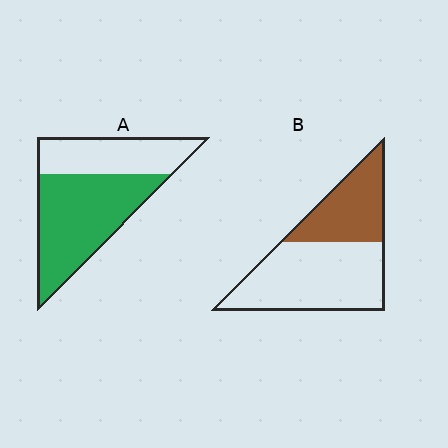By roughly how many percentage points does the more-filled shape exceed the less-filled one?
By roughly 25 percentage points (A over B).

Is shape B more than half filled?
No.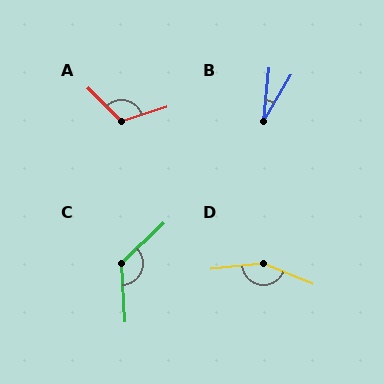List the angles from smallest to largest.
B (24°), A (117°), C (131°), D (152°).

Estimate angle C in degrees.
Approximately 131 degrees.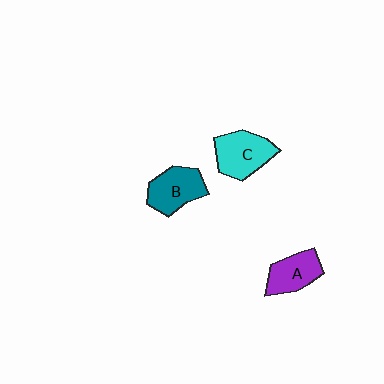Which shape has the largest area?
Shape C (cyan).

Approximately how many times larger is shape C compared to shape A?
Approximately 1.2 times.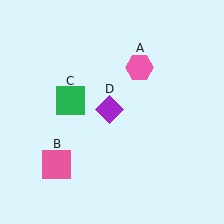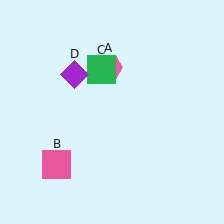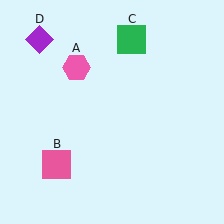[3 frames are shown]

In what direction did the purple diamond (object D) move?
The purple diamond (object D) moved up and to the left.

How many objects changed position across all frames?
3 objects changed position: pink hexagon (object A), green square (object C), purple diamond (object D).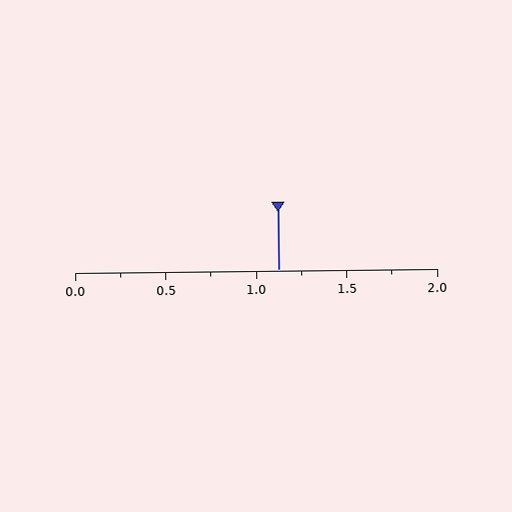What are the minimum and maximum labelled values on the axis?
The axis runs from 0.0 to 2.0.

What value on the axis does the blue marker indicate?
The marker indicates approximately 1.12.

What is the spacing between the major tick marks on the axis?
The major ticks are spaced 0.5 apart.